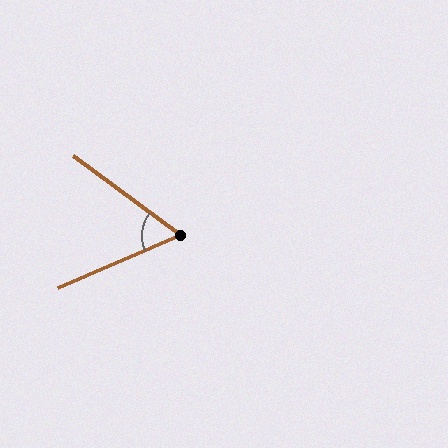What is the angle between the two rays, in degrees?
Approximately 60 degrees.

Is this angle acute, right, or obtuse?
It is acute.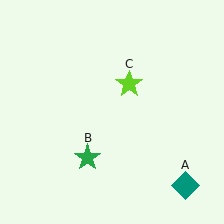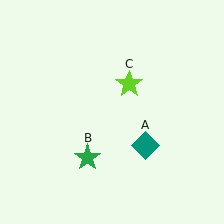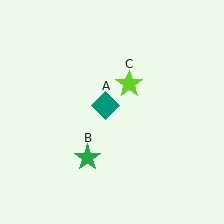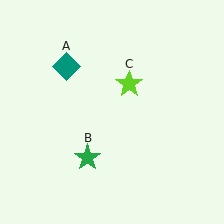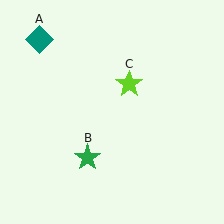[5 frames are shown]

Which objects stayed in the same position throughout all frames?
Green star (object B) and lime star (object C) remained stationary.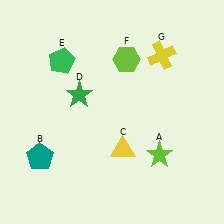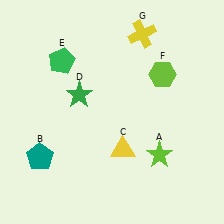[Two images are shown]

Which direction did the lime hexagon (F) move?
The lime hexagon (F) moved right.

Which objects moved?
The objects that moved are: the lime hexagon (F), the yellow cross (G).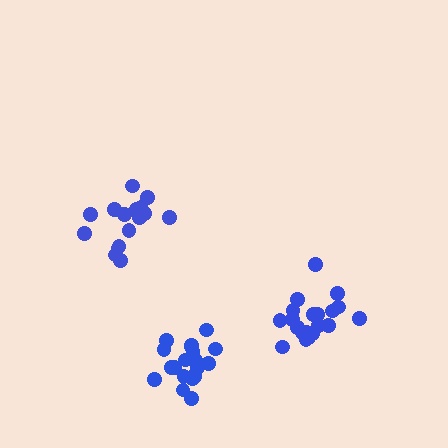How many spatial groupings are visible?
There are 3 spatial groupings.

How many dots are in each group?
Group 1: 16 dots, Group 2: 20 dots, Group 3: 21 dots (57 total).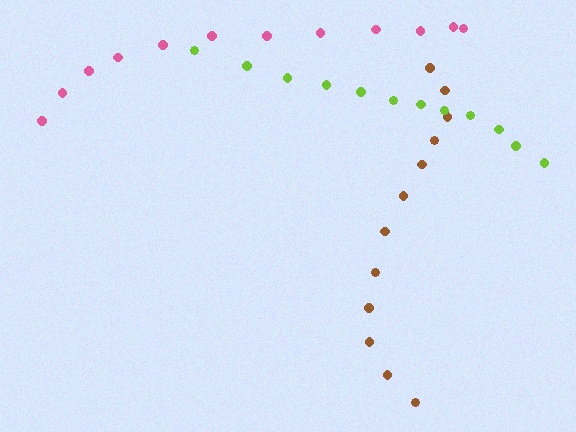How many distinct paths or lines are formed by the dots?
There are 3 distinct paths.